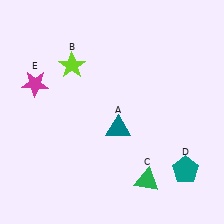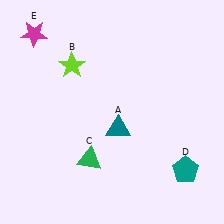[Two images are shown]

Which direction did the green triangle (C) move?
The green triangle (C) moved left.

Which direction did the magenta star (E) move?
The magenta star (E) moved up.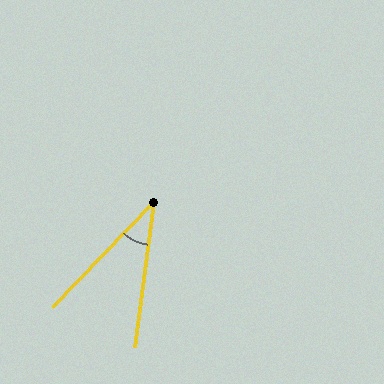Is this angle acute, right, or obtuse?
It is acute.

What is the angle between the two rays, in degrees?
Approximately 36 degrees.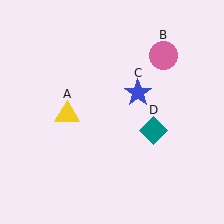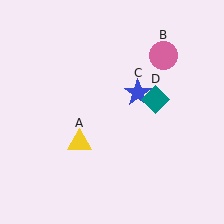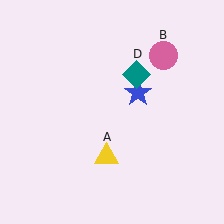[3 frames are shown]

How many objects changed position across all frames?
2 objects changed position: yellow triangle (object A), teal diamond (object D).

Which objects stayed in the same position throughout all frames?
Pink circle (object B) and blue star (object C) remained stationary.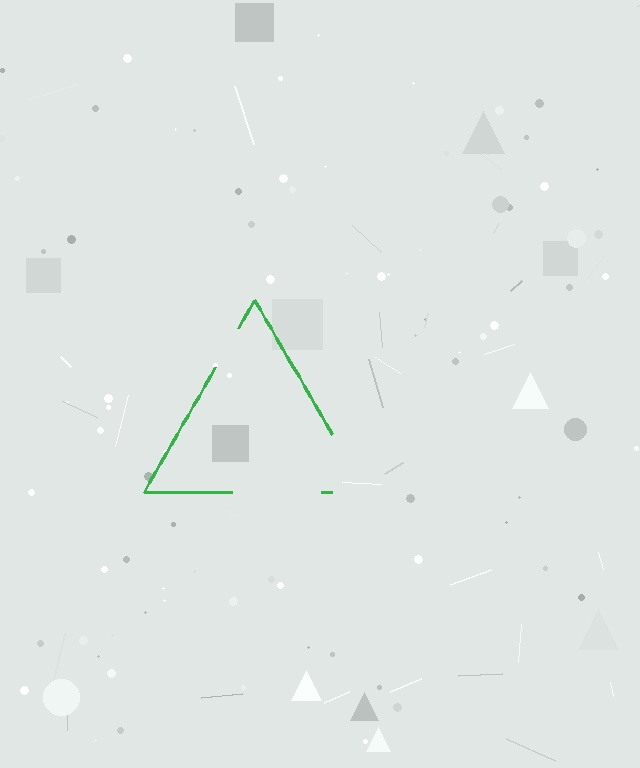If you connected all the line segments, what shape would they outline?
They would outline a triangle.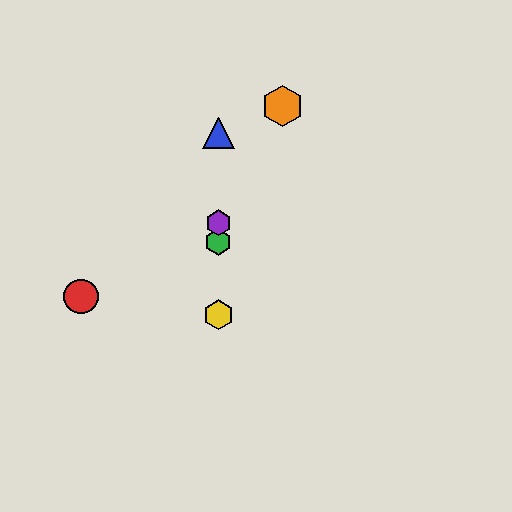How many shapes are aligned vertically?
4 shapes (the blue triangle, the green hexagon, the yellow hexagon, the purple hexagon) are aligned vertically.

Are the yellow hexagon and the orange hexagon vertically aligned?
No, the yellow hexagon is at x≈218 and the orange hexagon is at x≈282.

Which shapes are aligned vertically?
The blue triangle, the green hexagon, the yellow hexagon, the purple hexagon are aligned vertically.